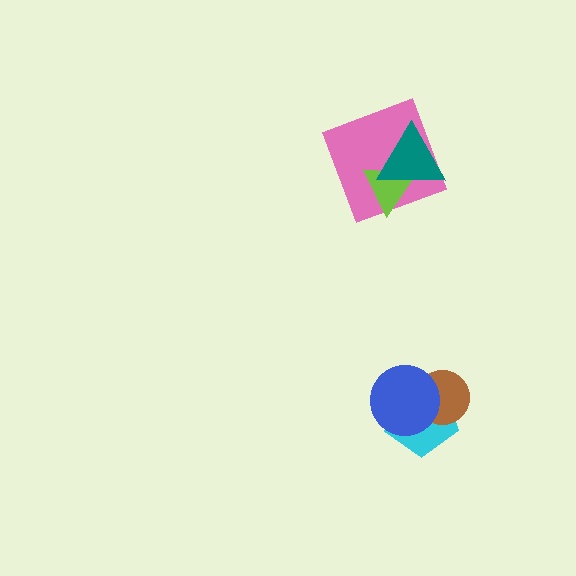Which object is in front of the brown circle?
The blue circle is in front of the brown circle.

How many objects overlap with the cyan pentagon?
2 objects overlap with the cyan pentagon.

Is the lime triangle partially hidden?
Yes, it is partially covered by another shape.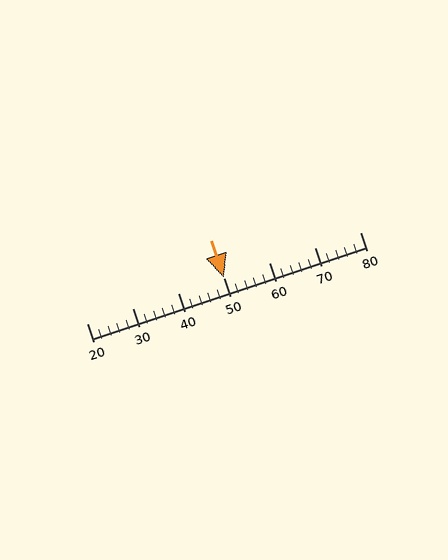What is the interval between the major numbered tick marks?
The major tick marks are spaced 10 units apart.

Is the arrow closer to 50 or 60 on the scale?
The arrow is closer to 50.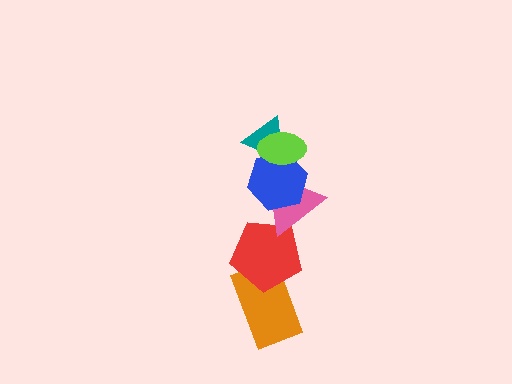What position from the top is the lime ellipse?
The lime ellipse is 1st from the top.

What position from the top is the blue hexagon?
The blue hexagon is 3rd from the top.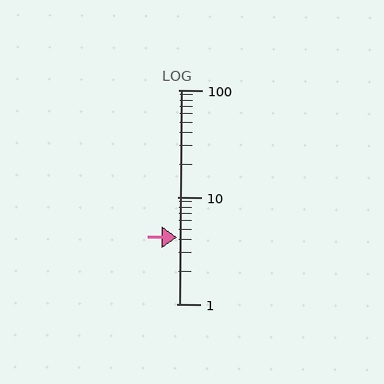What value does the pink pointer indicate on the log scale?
The pointer indicates approximately 4.2.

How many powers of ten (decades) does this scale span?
The scale spans 2 decades, from 1 to 100.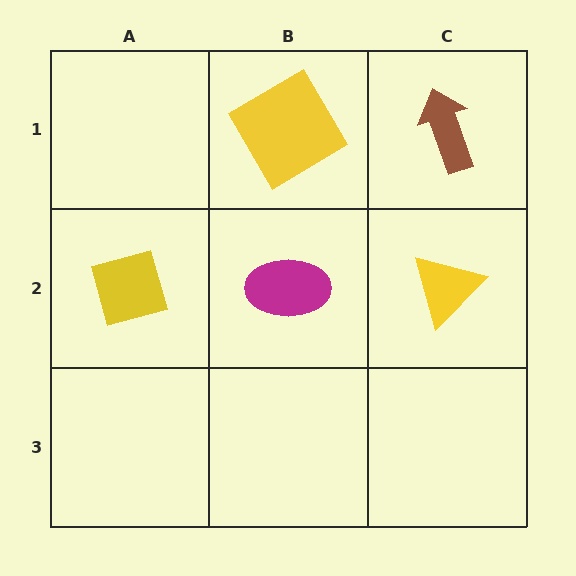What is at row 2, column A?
A yellow diamond.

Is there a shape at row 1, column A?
No, that cell is empty.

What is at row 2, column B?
A magenta ellipse.